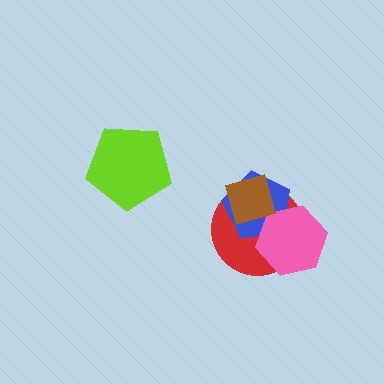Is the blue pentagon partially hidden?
Yes, it is partially covered by another shape.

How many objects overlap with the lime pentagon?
0 objects overlap with the lime pentagon.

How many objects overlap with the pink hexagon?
3 objects overlap with the pink hexagon.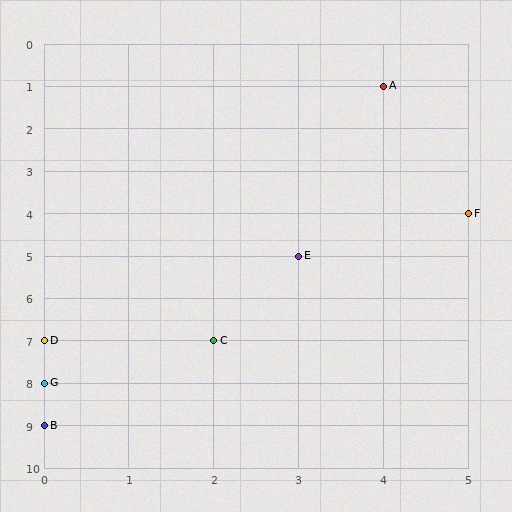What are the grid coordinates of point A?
Point A is at grid coordinates (4, 1).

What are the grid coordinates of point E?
Point E is at grid coordinates (3, 5).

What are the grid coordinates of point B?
Point B is at grid coordinates (0, 9).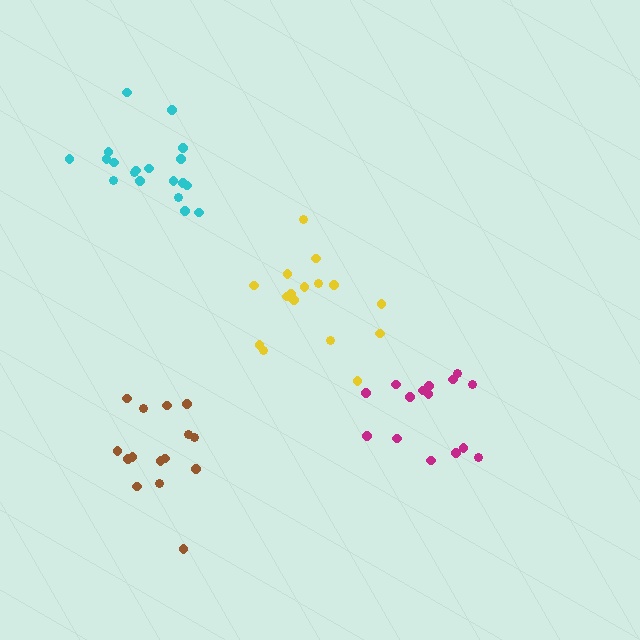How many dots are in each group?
Group 1: 15 dots, Group 2: 15 dots, Group 3: 16 dots, Group 4: 19 dots (65 total).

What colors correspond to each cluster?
The clusters are colored: brown, magenta, yellow, cyan.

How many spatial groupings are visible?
There are 4 spatial groupings.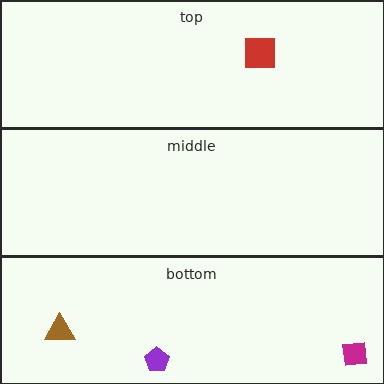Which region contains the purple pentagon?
The bottom region.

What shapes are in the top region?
The red square.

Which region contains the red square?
The top region.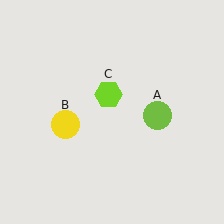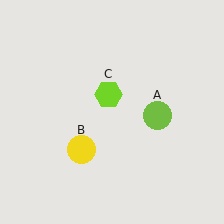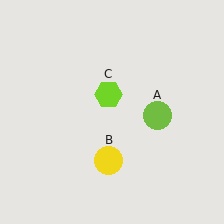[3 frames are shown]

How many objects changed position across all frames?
1 object changed position: yellow circle (object B).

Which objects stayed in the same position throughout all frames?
Lime circle (object A) and lime hexagon (object C) remained stationary.